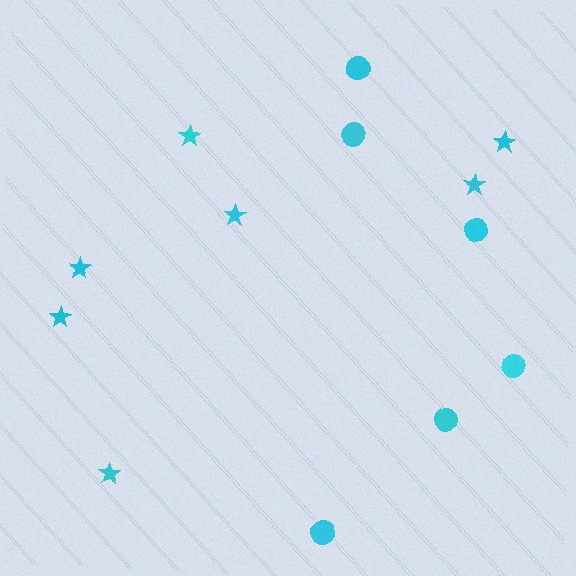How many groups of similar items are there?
There are 2 groups: one group of stars (7) and one group of circles (6).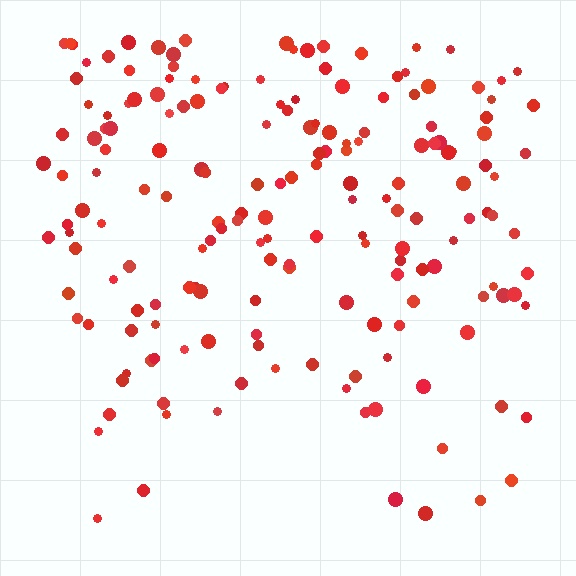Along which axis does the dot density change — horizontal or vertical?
Vertical.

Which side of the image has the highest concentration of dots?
The top.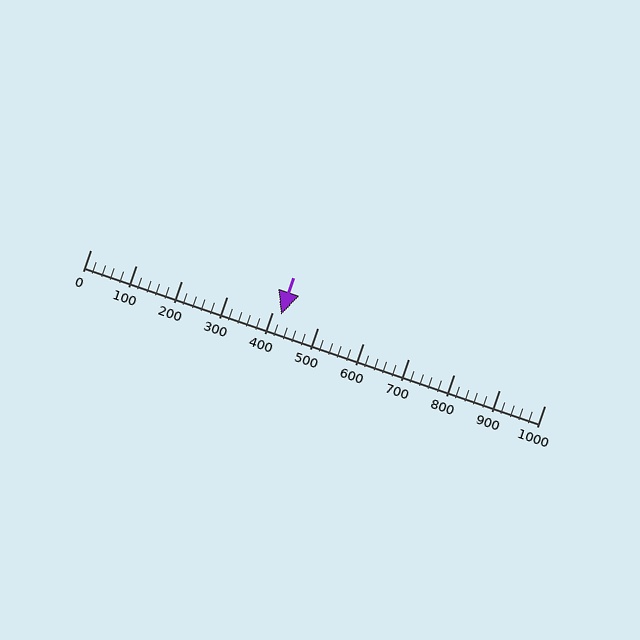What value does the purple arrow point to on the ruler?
The purple arrow points to approximately 420.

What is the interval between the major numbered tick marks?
The major tick marks are spaced 100 units apart.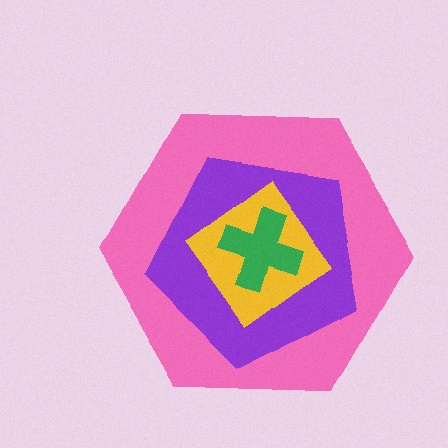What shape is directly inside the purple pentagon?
The yellow diamond.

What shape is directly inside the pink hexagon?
The purple pentagon.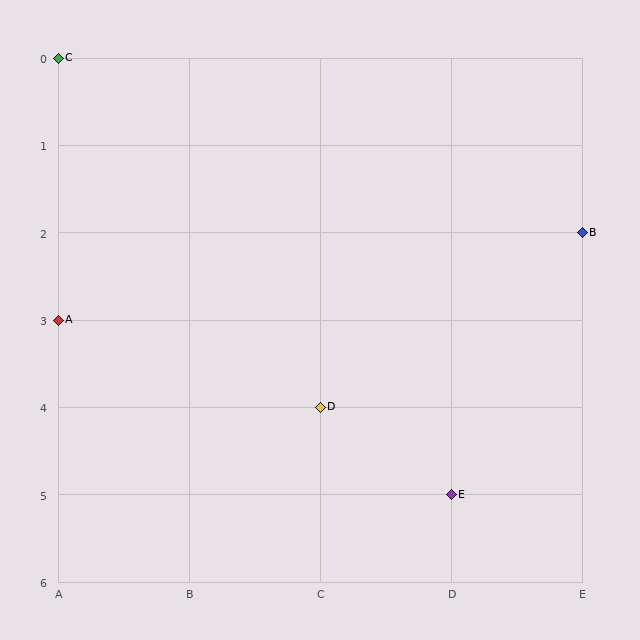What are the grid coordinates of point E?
Point E is at grid coordinates (D, 5).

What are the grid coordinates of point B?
Point B is at grid coordinates (E, 2).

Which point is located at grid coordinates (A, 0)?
Point C is at (A, 0).